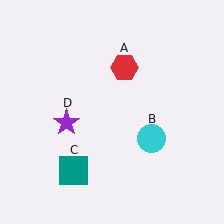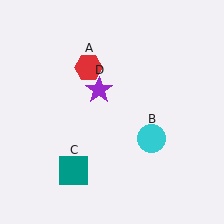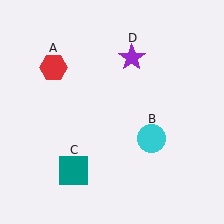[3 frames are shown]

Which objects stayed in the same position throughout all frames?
Cyan circle (object B) and teal square (object C) remained stationary.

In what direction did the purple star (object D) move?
The purple star (object D) moved up and to the right.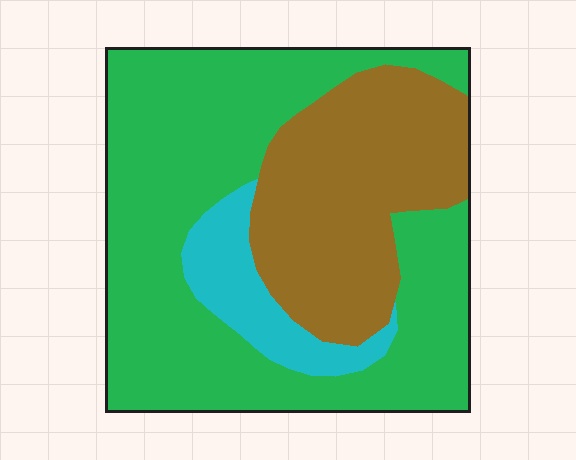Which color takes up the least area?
Cyan, at roughly 10%.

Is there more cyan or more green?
Green.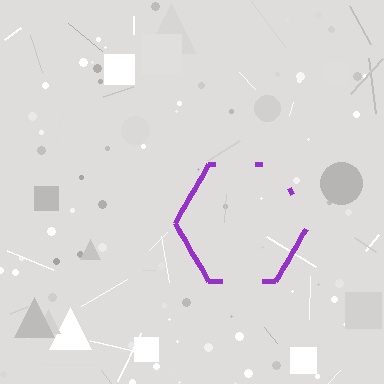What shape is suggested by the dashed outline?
The dashed outline suggests a hexagon.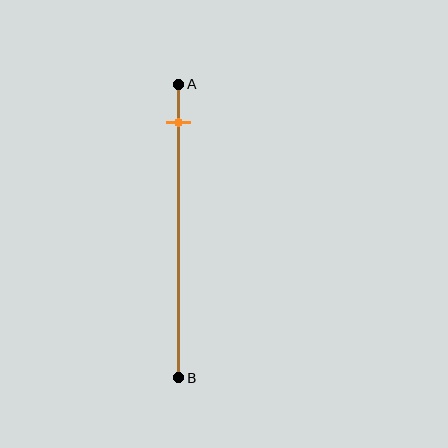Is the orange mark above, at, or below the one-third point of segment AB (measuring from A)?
The orange mark is above the one-third point of segment AB.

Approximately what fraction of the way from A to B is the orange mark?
The orange mark is approximately 15% of the way from A to B.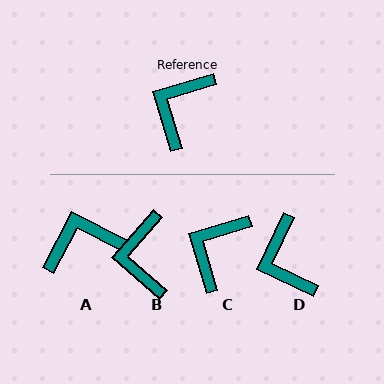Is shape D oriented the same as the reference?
No, it is off by about 48 degrees.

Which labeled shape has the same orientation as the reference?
C.